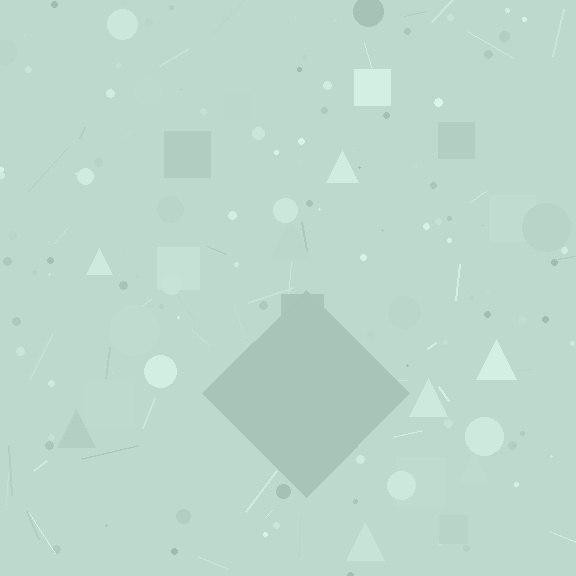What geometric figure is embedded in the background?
A diamond is embedded in the background.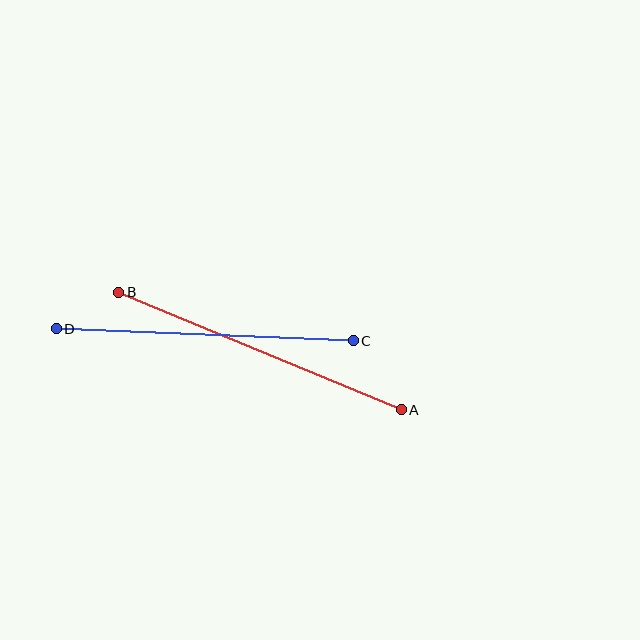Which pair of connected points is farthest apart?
Points A and B are farthest apart.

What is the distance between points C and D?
The distance is approximately 297 pixels.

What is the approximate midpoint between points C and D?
The midpoint is at approximately (205, 335) pixels.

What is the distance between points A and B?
The distance is approximately 306 pixels.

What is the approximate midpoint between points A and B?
The midpoint is at approximately (260, 351) pixels.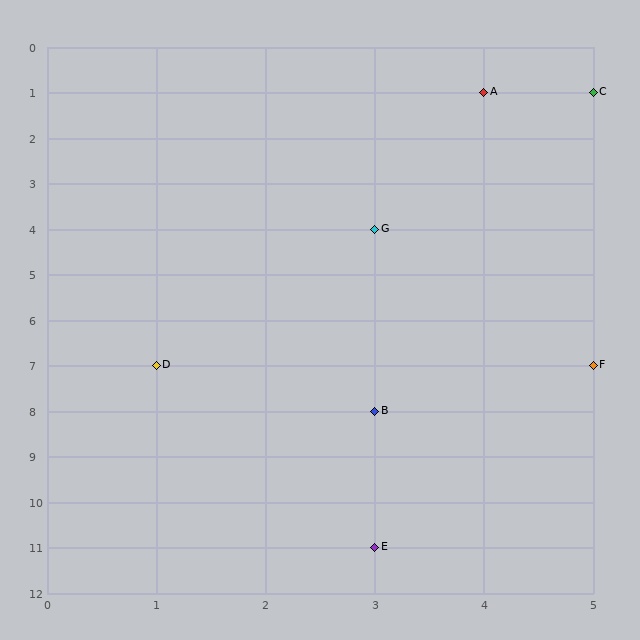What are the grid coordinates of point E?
Point E is at grid coordinates (3, 11).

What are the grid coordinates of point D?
Point D is at grid coordinates (1, 7).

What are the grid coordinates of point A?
Point A is at grid coordinates (4, 1).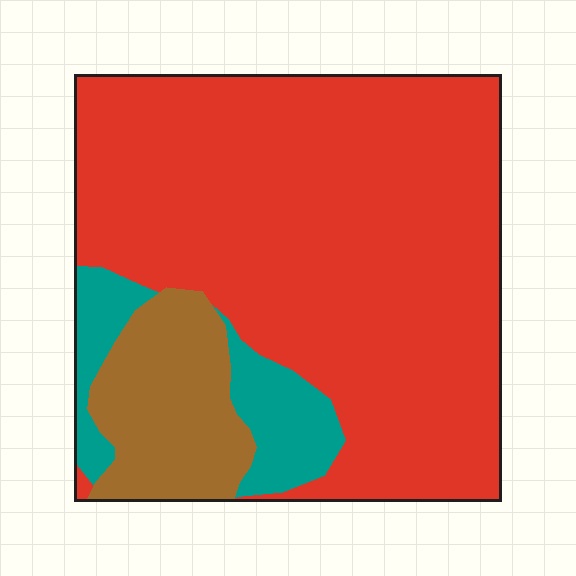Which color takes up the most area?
Red, at roughly 75%.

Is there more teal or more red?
Red.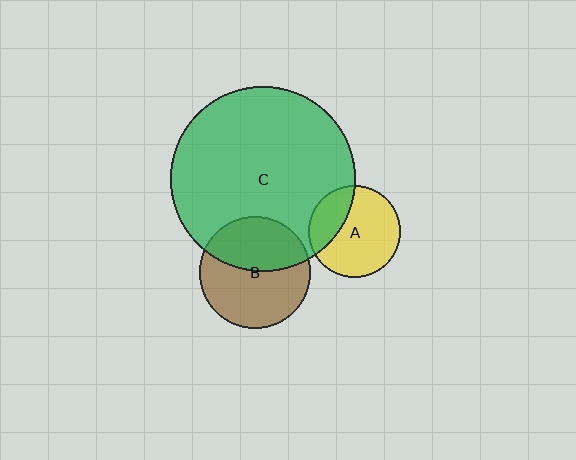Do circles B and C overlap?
Yes.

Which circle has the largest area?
Circle C (green).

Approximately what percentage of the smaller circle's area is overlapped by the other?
Approximately 40%.